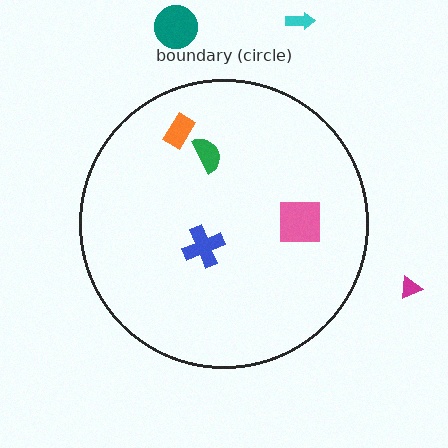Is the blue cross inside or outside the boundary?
Inside.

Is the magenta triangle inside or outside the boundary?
Outside.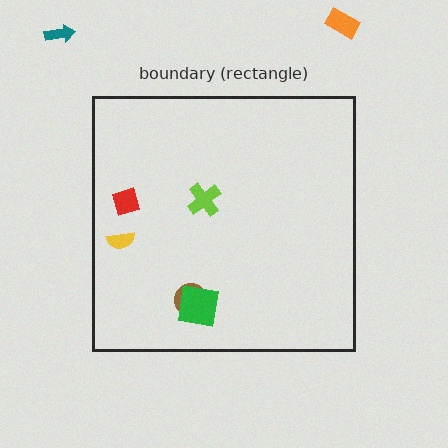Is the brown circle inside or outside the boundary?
Inside.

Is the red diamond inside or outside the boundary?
Inside.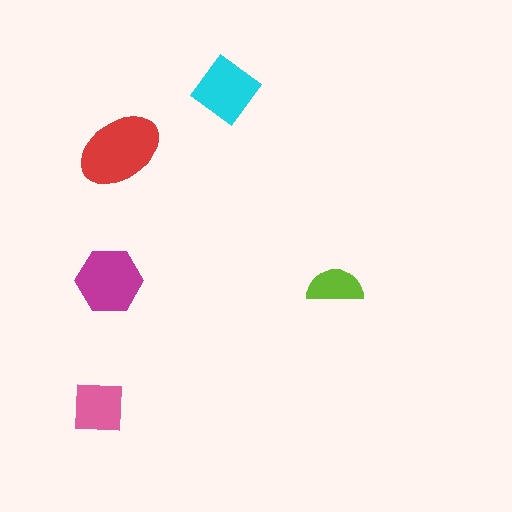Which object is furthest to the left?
The pink square is leftmost.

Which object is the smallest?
The lime semicircle.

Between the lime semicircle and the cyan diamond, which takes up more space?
The cyan diamond.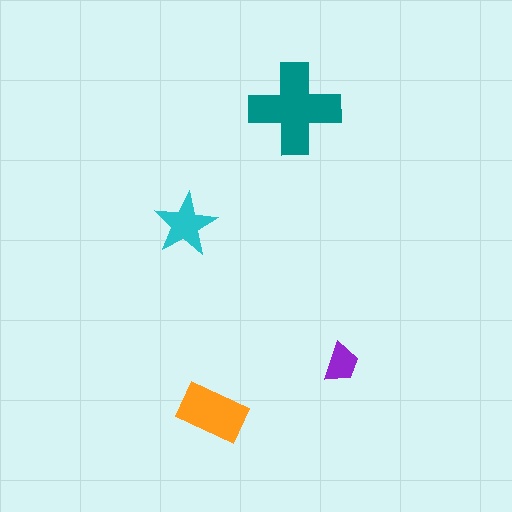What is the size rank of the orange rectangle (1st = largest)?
2nd.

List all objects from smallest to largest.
The purple trapezoid, the cyan star, the orange rectangle, the teal cross.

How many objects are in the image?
There are 4 objects in the image.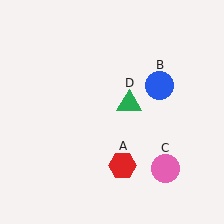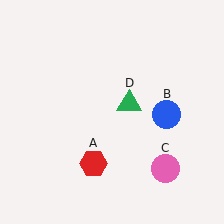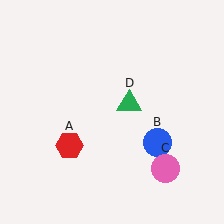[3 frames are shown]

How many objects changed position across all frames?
2 objects changed position: red hexagon (object A), blue circle (object B).